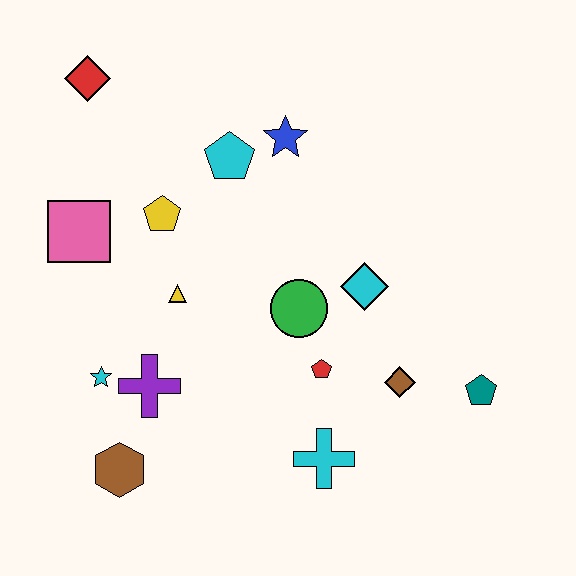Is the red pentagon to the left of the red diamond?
No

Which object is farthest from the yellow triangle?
The teal pentagon is farthest from the yellow triangle.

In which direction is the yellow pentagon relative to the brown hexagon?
The yellow pentagon is above the brown hexagon.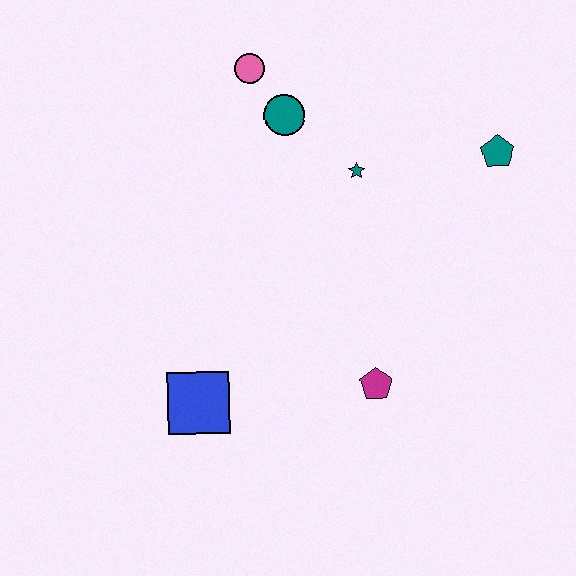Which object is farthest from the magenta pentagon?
The pink circle is farthest from the magenta pentagon.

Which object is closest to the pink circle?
The teal circle is closest to the pink circle.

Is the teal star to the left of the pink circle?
No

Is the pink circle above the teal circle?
Yes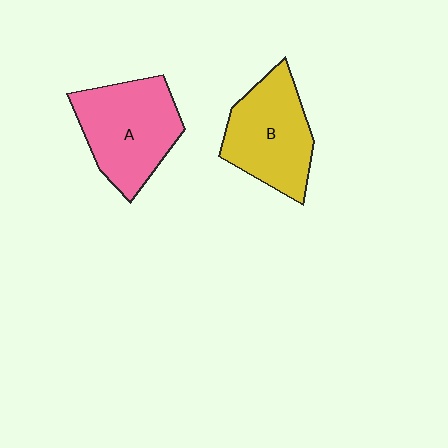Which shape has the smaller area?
Shape B (yellow).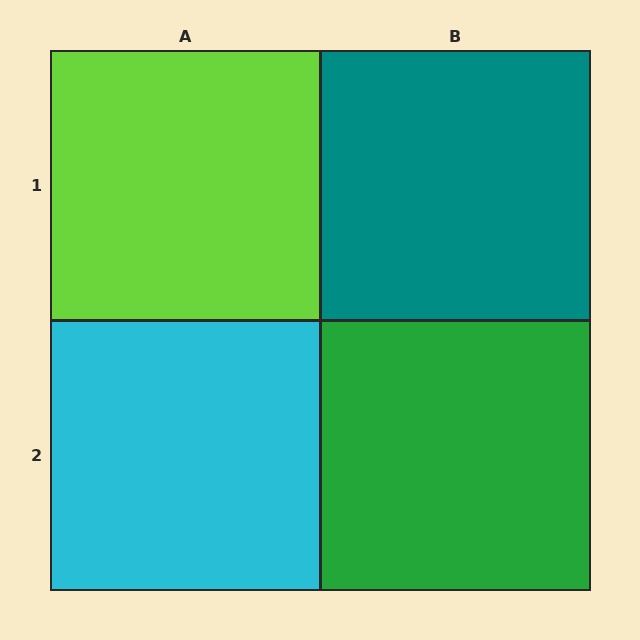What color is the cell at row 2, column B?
Green.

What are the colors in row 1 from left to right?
Lime, teal.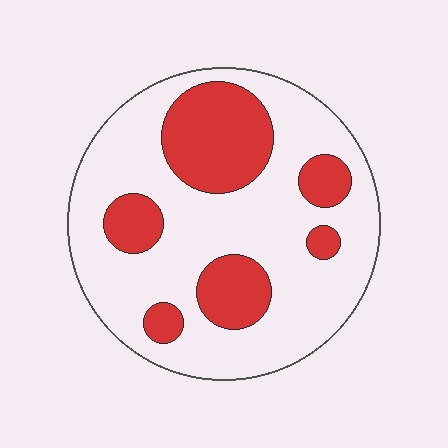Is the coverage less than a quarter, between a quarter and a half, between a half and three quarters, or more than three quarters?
Between a quarter and a half.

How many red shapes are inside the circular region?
6.